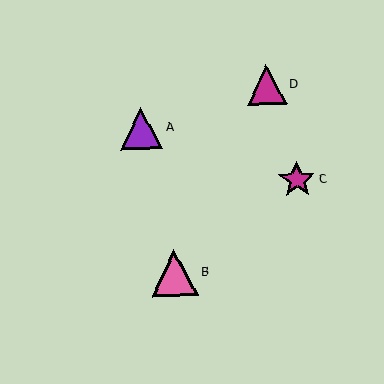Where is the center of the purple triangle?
The center of the purple triangle is at (141, 128).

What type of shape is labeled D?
Shape D is a magenta triangle.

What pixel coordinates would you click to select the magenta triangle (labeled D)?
Click at (267, 85) to select the magenta triangle D.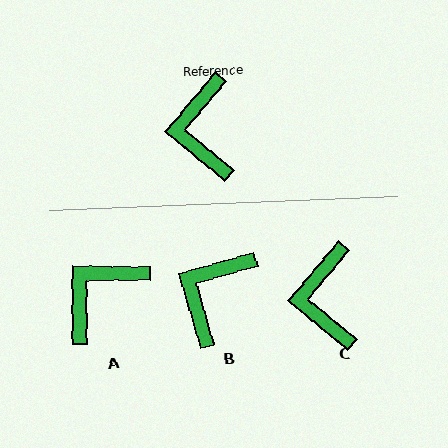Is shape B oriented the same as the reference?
No, it is off by about 34 degrees.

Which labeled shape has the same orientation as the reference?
C.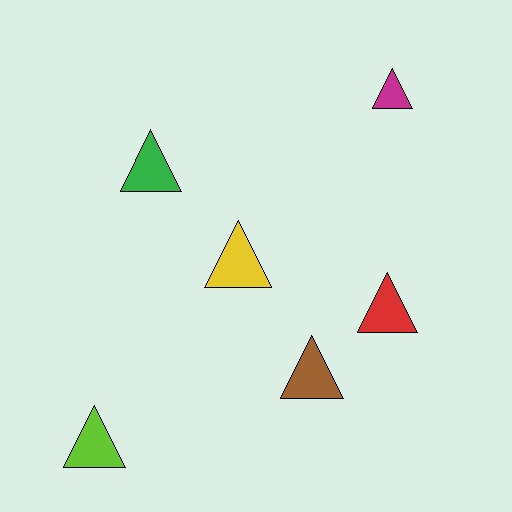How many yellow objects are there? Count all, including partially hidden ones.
There is 1 yellow object.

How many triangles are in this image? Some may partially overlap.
There are 6 triangles.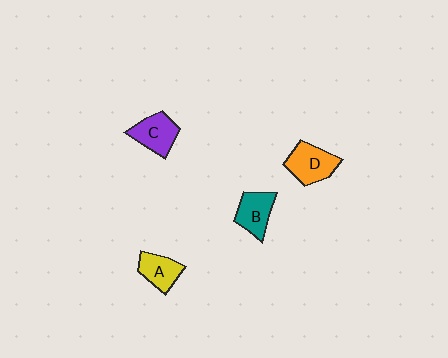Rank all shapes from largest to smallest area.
From largest to smallest: D (orange), C (purple), B (teal), A (yellow).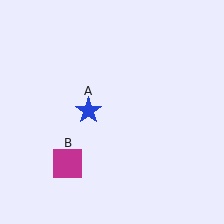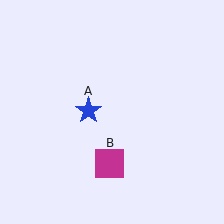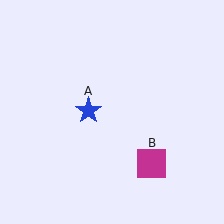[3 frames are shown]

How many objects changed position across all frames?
1 object changed position: magenta square (object B).